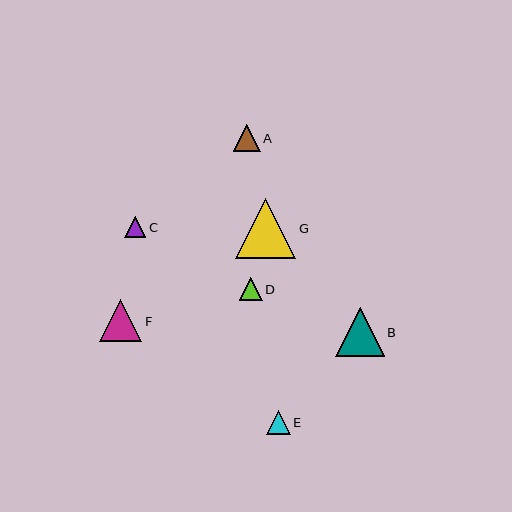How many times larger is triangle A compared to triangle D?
Triangle A is approximately 1.2 times the size of triangle D.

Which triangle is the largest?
Triangle G is the largest with a size of approximately 61 pixels.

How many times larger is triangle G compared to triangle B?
Triangle G is approximately 1.3 times the size of triangle B.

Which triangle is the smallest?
Triangle C is the smallest with a size of approximately 21 pixels.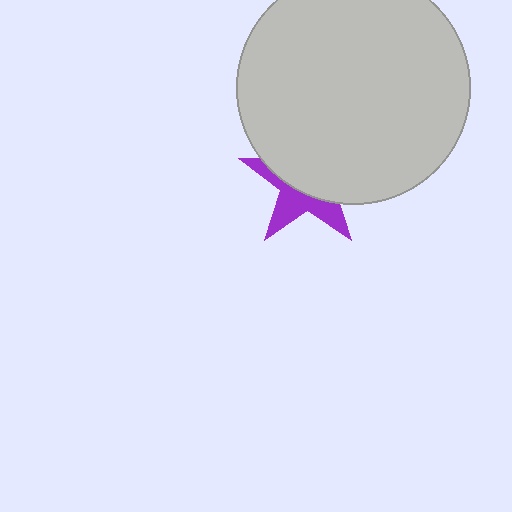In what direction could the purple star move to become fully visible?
The purple star could move down. That would shift it out from behind the light gray circle entirely.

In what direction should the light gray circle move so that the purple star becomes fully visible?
The light gray circle should move up. That is the shortest direction to clear the overlap and leave the purple star fully visible.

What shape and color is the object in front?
The object in front is a light gray circle.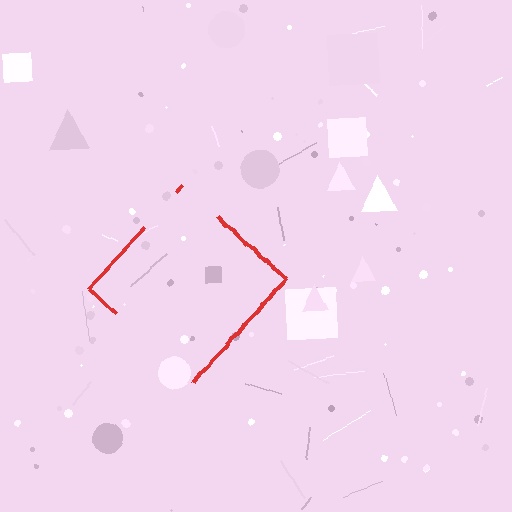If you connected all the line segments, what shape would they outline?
They would outline a diamond.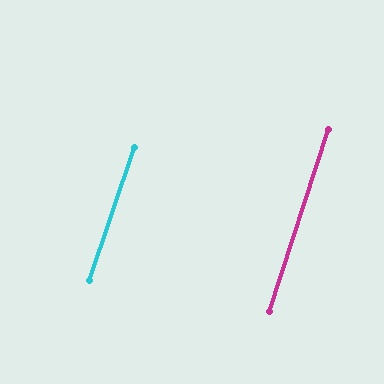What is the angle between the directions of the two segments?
Approximately 0 degrees.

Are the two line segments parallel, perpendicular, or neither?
Parallel — their directions differ by only 0.3°.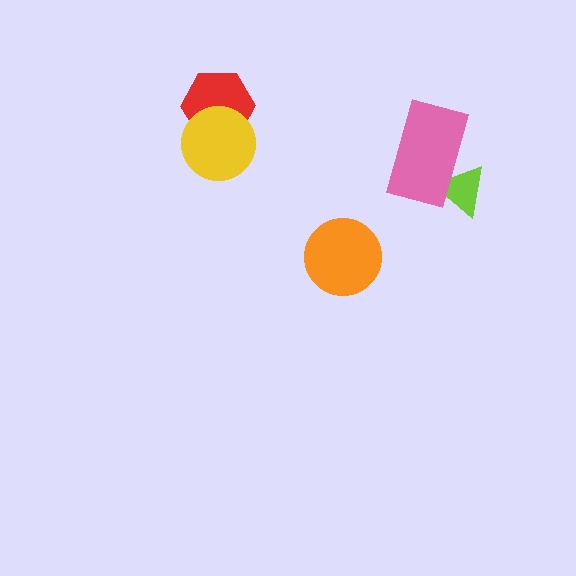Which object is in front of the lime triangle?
The pink rectangle is in front of the lime triangle.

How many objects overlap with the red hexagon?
1 object overlaps with the red hexagon.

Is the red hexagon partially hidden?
Yes, it is partially covered by another shape.